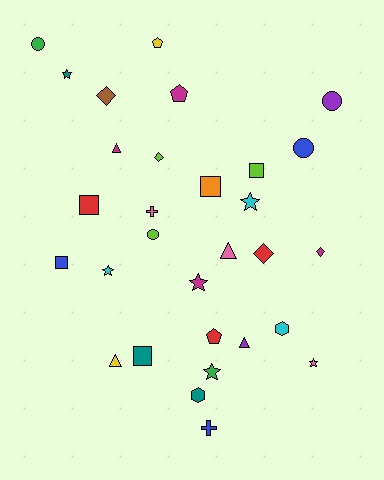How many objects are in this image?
There are 30 objects.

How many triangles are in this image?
There are 4 triangles.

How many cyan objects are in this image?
There are 3 cyan objects.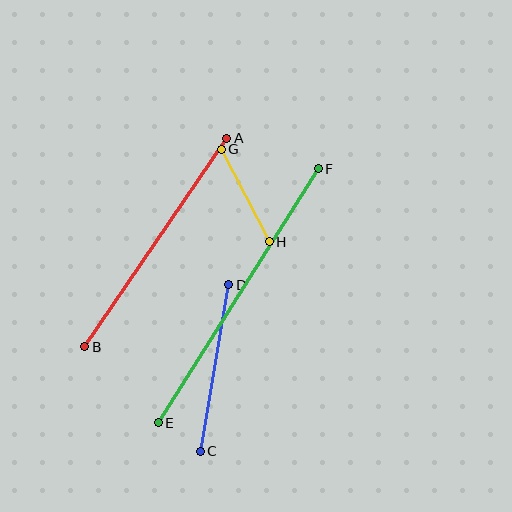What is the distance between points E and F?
The distance is approximately 300 pixels.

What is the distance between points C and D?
The distance is approximately 169 pixels.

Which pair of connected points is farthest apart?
Points E and F are farthest apart.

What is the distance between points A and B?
The distance is approximately 253 pixels.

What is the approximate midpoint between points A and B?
The midpoint is at approximately (156, 243) pixels.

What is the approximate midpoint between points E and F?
The midpoint is at approximately (238, 296) pixels.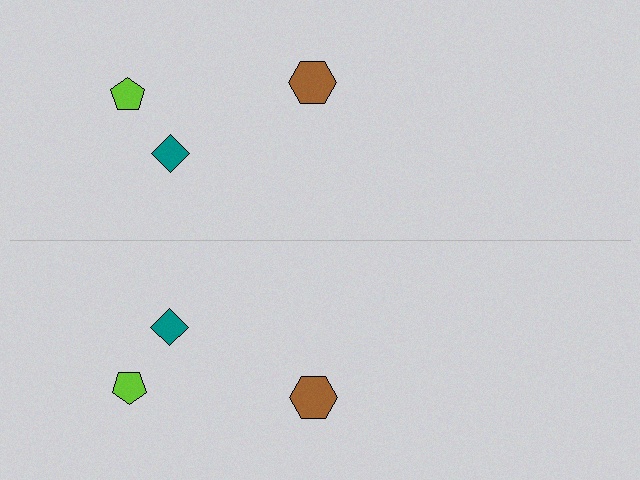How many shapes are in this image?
There are 6 shapes in this image.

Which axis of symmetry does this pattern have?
The pattern has a horizontal axis of symmetry running through the center of the image.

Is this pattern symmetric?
Yes, this pattern has bilateral (reflection) symmetry.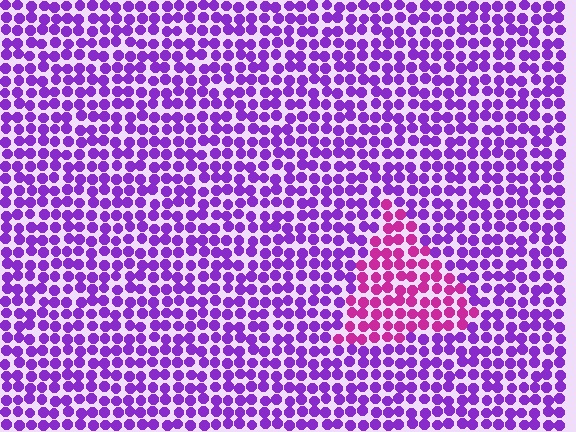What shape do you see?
I see a triangle.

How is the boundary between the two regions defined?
The boundary is defined purely by a slight shift in hue (about 41 degrees). Spacing, size, and orientation are identical on both sides.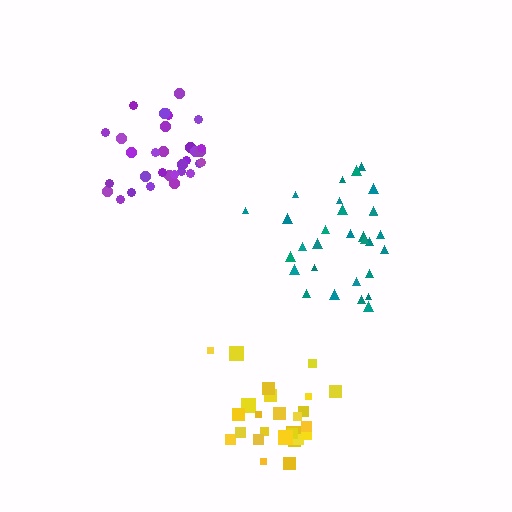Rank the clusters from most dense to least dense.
purple, yellow, teal.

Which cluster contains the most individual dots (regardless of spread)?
Purple (32).